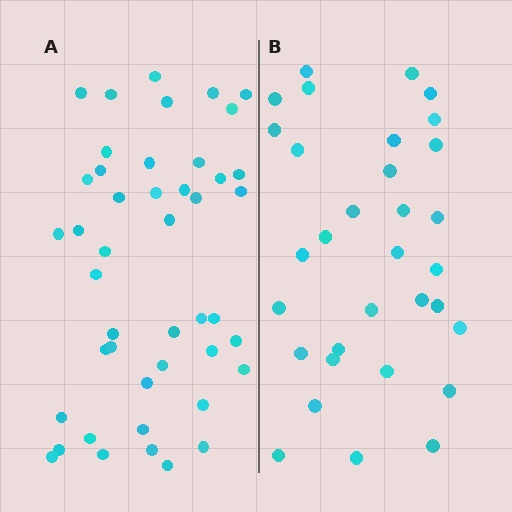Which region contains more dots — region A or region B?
Region A (the left region) has more dots.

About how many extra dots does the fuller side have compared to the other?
Region A has approximately 15 more dots than region B.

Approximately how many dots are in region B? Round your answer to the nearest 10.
About 30 dots. (The exact count is 32, which rounds to 30.)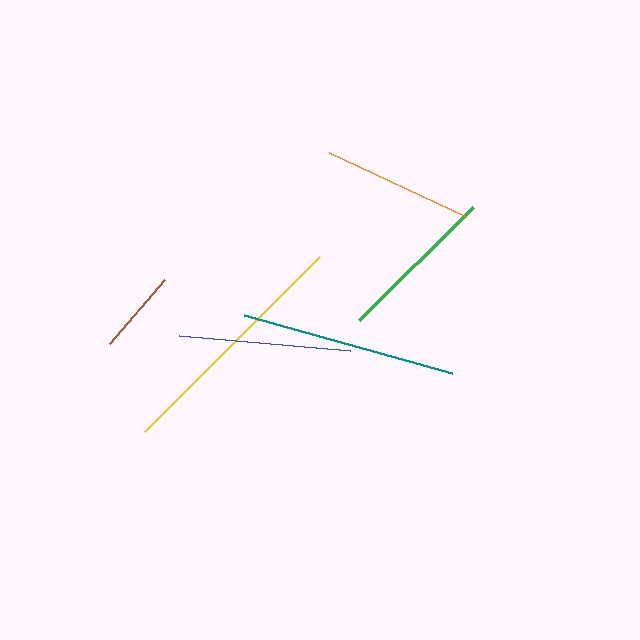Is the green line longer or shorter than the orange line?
The green line is longer than the orange line.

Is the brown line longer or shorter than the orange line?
The orange line is longer than the brown line.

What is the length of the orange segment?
The orange segment is approximately 152 pixels long.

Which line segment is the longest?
The yellow line is the longest at approximately 247 pixels.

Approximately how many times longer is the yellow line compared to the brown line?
The yellow line is approximately 2.9 times the length of the brown line.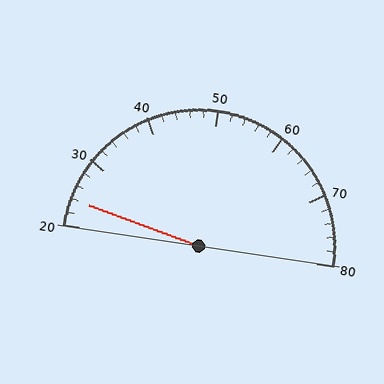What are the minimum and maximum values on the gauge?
The gauge ranges from 20 to 80.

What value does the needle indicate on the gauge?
The needle indicates approximately 24.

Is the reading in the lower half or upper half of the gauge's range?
The reading is in the lower half of the range (20 to 80).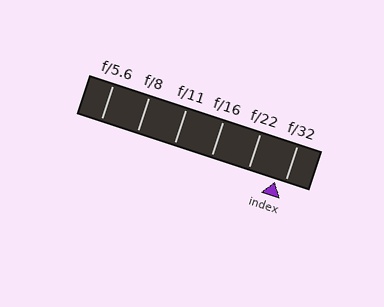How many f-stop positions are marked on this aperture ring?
There are 6 f-stop positions marked.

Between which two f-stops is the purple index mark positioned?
The index mark is between f/22 and f/32.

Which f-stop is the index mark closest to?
The index mark is closest to f/32.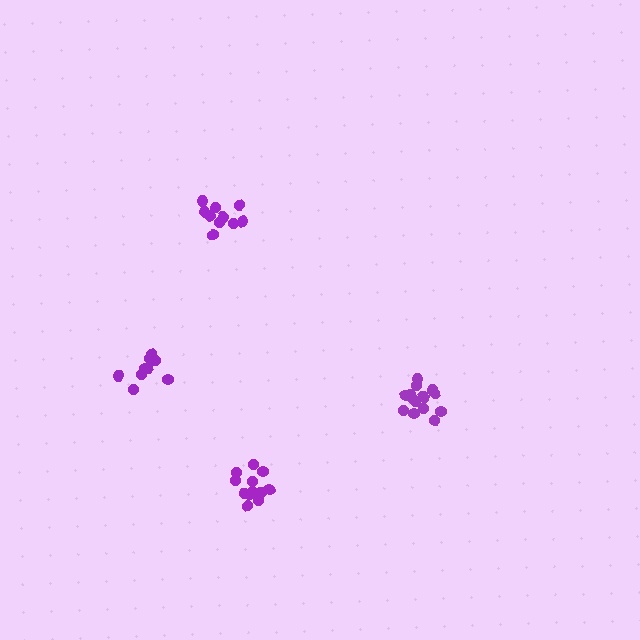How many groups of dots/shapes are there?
There are 4 groups.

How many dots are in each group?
Group 1: 15 dots, Group 2: 12 dots, Group 3: 9 dots, Group 4: 10 dots (46 total).